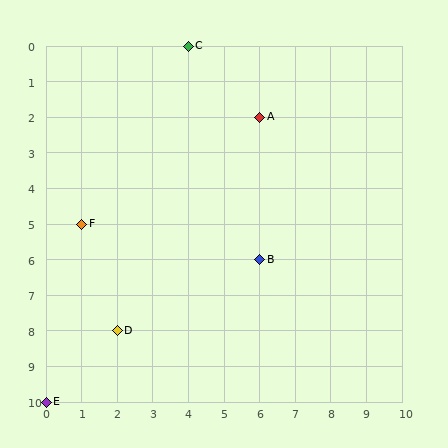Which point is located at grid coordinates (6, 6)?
Point B is at (6, 6).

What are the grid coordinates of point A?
Point A is at grid coordinates (6, 2).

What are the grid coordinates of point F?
Point F is at grid coordinates (1, 5).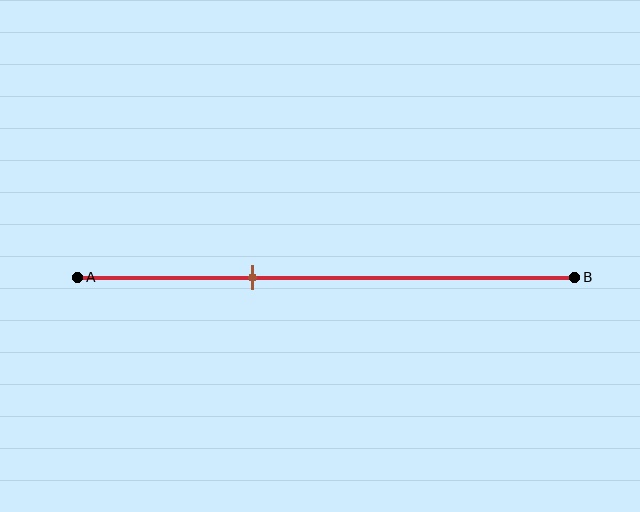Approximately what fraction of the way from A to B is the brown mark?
The brown mark is approximately 35% of the way from A to B.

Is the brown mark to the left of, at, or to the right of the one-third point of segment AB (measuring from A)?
The brown mark is approximately at the one-third point of segment AB.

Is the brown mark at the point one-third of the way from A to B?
Yes, the mark is approximately at the one-third point.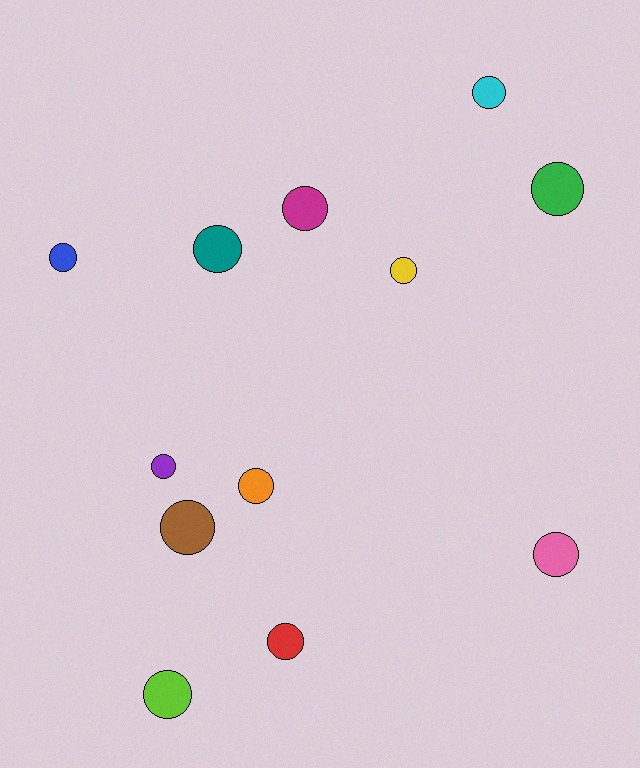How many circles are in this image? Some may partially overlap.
There are 12 circles.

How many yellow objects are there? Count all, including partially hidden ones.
There is 1 yellow object.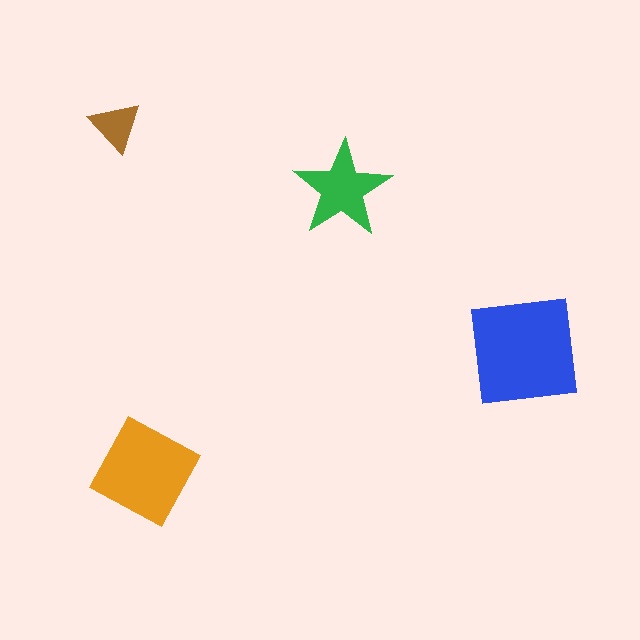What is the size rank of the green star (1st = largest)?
3rd.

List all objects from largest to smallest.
The blue square, the orange diamond, the green star, the brown triangle.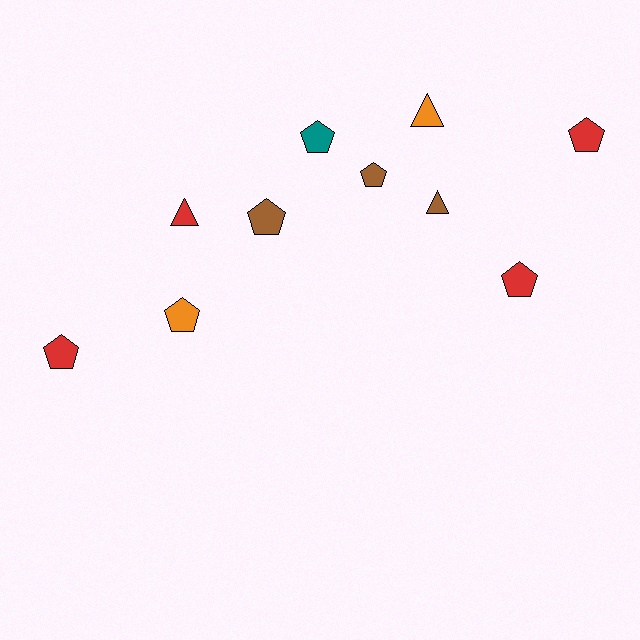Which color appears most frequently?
Red, with 4 objects.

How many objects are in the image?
There are 10 objects.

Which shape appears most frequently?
Pentagon, with 7 objects.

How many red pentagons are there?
There are 3 red pentagons.